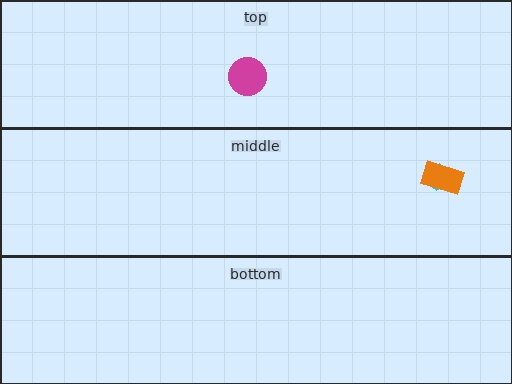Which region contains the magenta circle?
The top region.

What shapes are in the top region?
The magenta circle.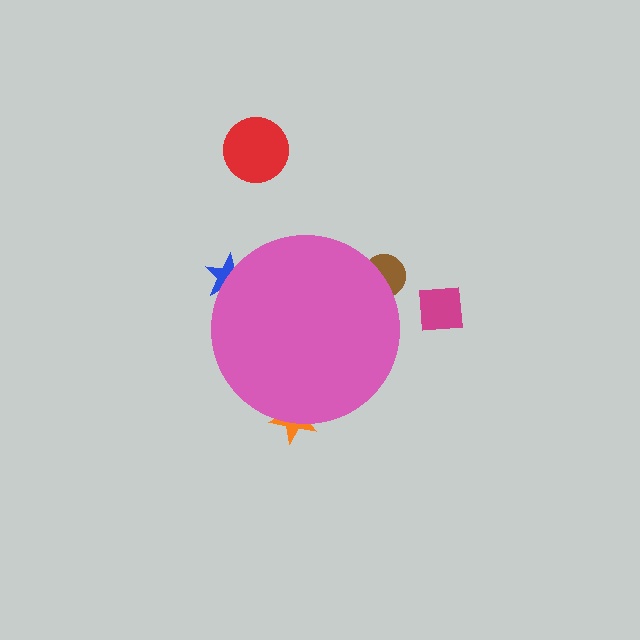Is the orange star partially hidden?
Yes, the orange star is partially hidden behind the pink circle.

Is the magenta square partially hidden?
No, the magenta square is fully visible.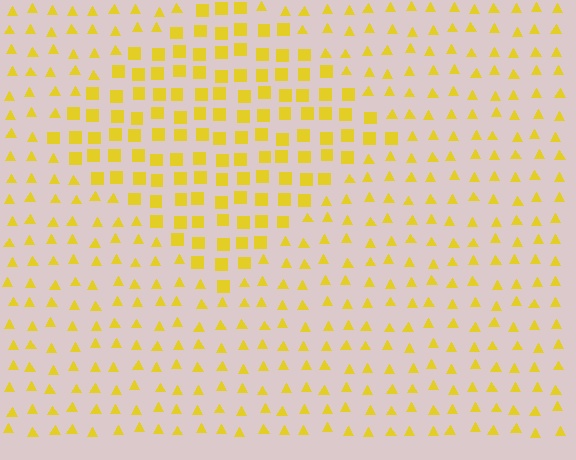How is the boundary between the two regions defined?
The boundary is defined by a change in element shape: squares inside vs. triangles outside. All elements share the same color and spacing.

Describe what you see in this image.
The image is filled with small yellow elements arranged in a uniform grid. A diamond-shaped region contains squares, while the surrounding area contains triangles. The boundary is defined purely by the change in element shape.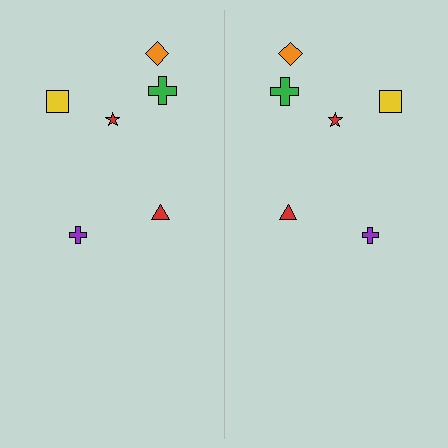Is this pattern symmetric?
Yes, this pattern has bilateral (reflection) symmetry.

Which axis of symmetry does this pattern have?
The pattern has a vertical axis of symmetry running through the center of the image.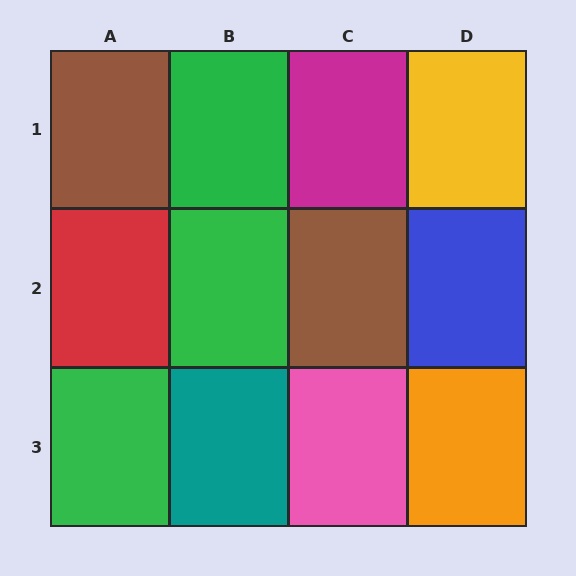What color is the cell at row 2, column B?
Green.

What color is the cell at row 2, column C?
Brown.